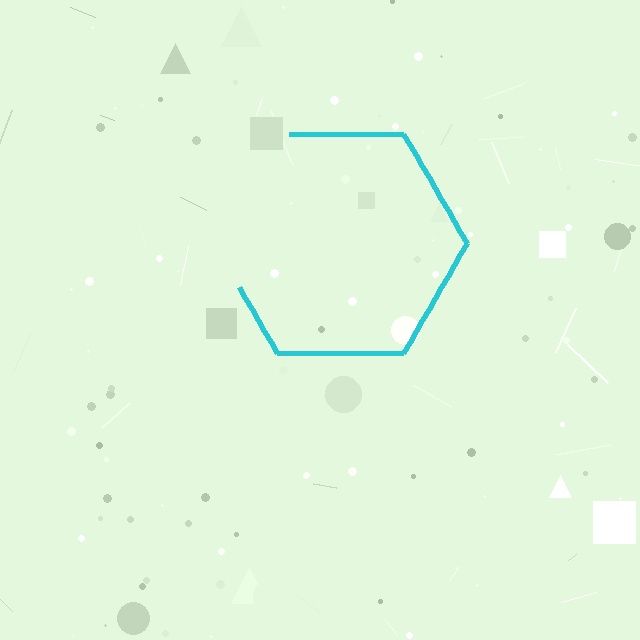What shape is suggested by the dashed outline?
The dashed outline suggests a hexagon.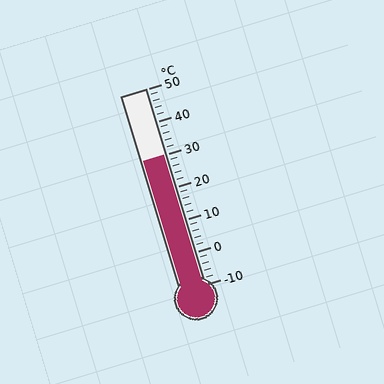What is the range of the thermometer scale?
The thermometer scale ranges from -10°C to 50°C.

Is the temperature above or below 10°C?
The temperature is above 10°C.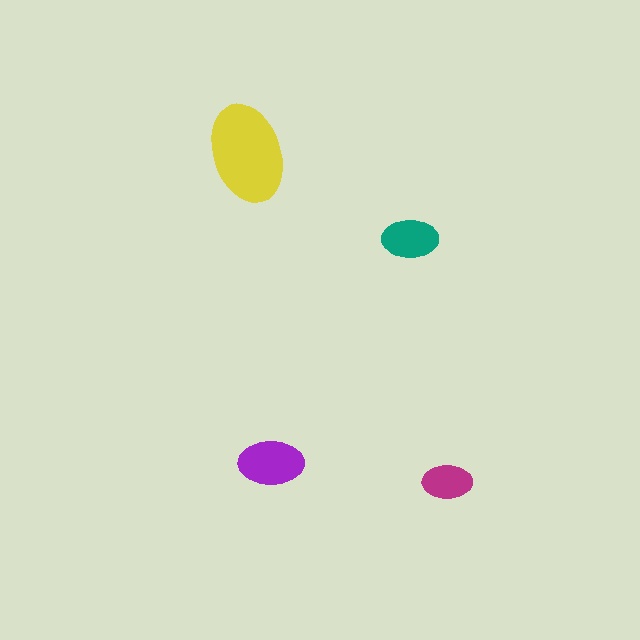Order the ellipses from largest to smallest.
the yellow one, the purple one, the teal one, the magenta one.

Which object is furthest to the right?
The magenta ellipse is rightmost.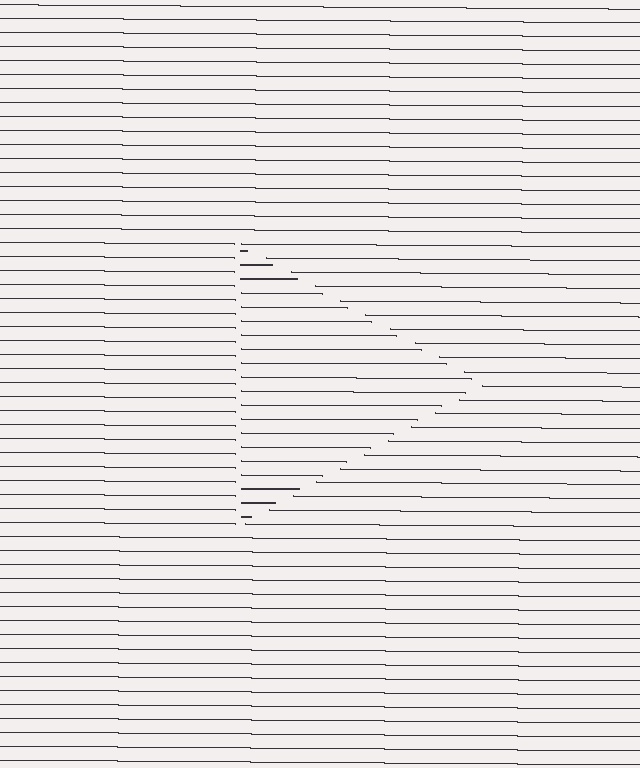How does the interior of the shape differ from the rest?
The interior of the shape contains the same grating, shifted by half a period — the contour is defined by the phase discontinuity where line-ends from the inner and outer gratings abut.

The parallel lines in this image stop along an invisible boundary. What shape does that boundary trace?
An illusory triangle. The interior of the shape contains the same grating, shifted by half a period — the contour is defined by the phase discontinuity where line-ends from the inner and outer gratings abut.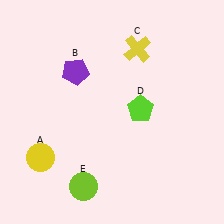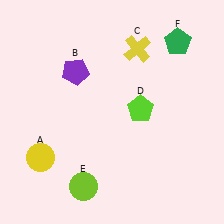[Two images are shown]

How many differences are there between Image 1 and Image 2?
There is 1 difference between the two images.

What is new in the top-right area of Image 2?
A green pentagon (F) was added in the top-right area of Image 2.